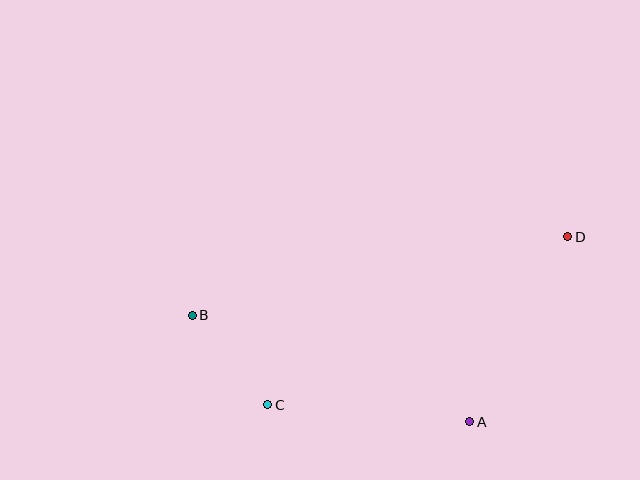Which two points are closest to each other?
Points B and C are closest to each other.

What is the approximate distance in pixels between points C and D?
The distance between C and D is approximately 344 pixels.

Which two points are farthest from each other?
Points B and D are farthest from each other.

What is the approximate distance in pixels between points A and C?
The distance between A and C is approximately 202 pixels.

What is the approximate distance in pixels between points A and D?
The distance between A and D is approximately 209 pixels.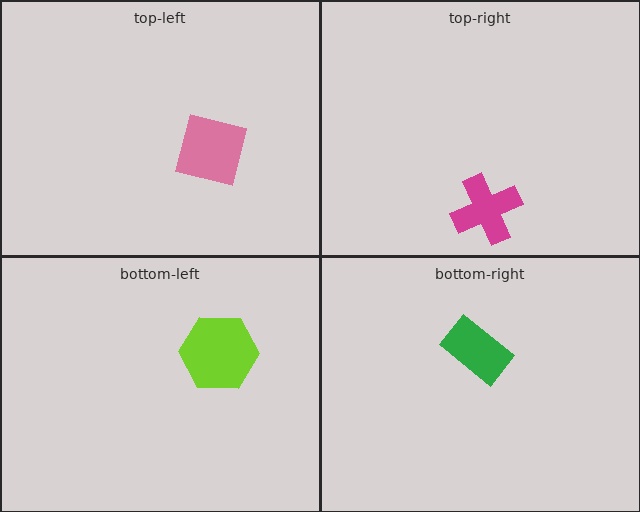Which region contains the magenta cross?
The top-right region.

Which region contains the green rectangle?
The bottom-right region.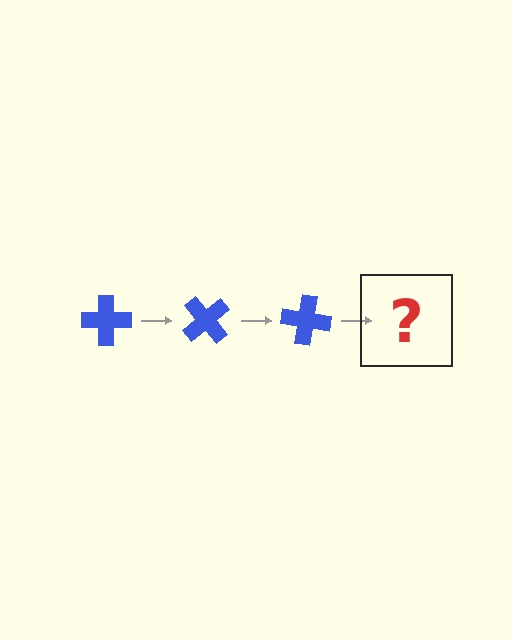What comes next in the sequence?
The next element should be a blue cross rotated 150 degrees.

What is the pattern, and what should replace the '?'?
The pattern is that the cross rotates 50 degrees each step. The '?' should be a blue cross rotated 150 degrees.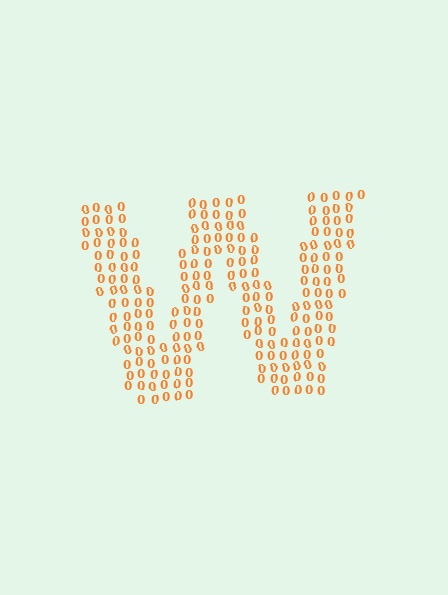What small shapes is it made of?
It is made of small digit 0's.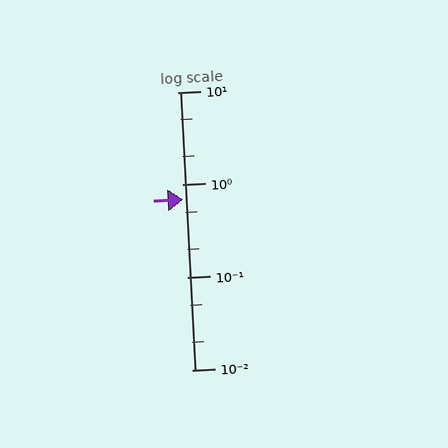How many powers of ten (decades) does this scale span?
The scale spans 3 decades, from 0.01 to 10.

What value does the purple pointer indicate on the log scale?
The pointer indicates approximately 0.7.